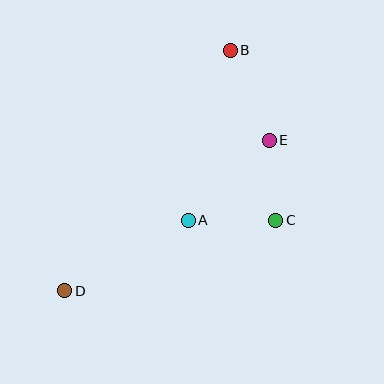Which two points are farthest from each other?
Points B and D are farthest from each other.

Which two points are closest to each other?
Points C and E are closest to each other.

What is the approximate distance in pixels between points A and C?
The distance between A and C is approximately 87 pixels.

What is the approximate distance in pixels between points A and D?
The distance between A and D is approximately 142 pixels.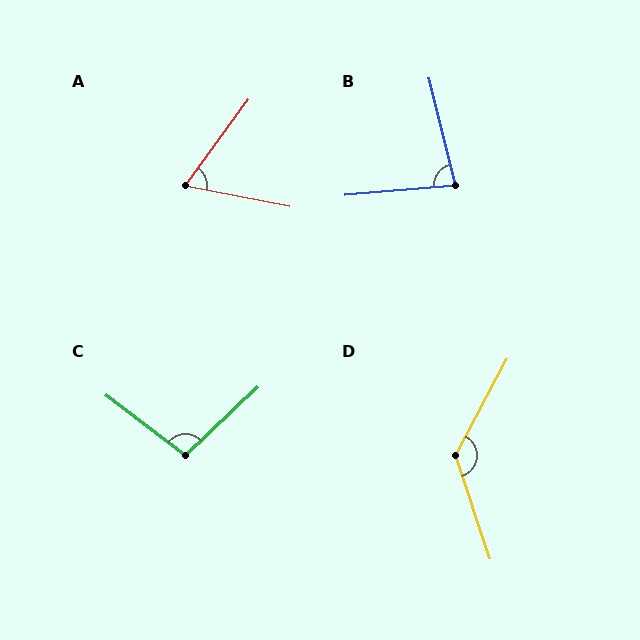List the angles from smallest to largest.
A (65°), B (81°), C (99°), D (134°).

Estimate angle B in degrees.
Approximately 81 degrees.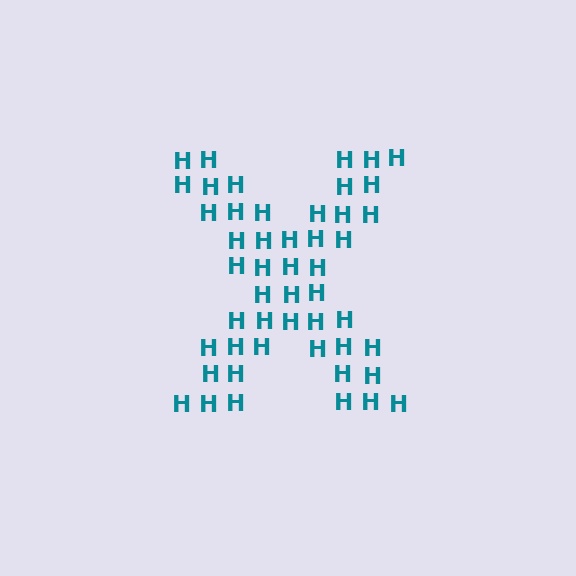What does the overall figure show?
The overall figure shows the letter X.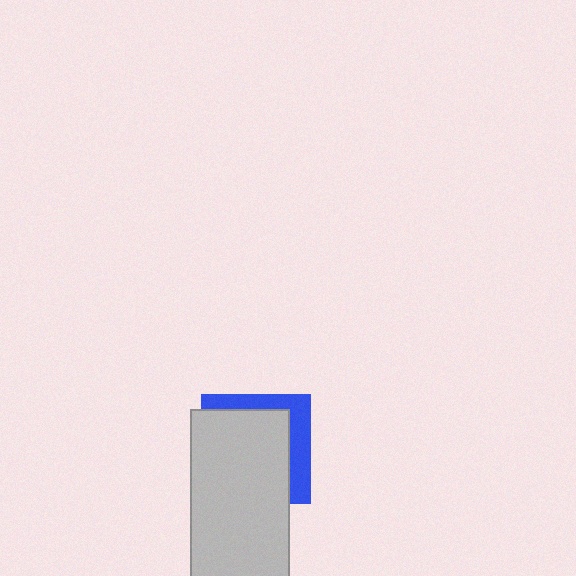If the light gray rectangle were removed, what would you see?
You would see the complete blue square.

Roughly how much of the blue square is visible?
A small part of it is visible (roughly 32%).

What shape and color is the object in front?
The object in front is a light gray rectangle.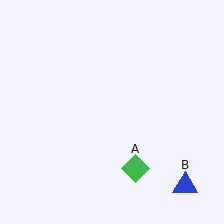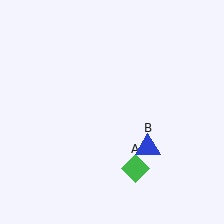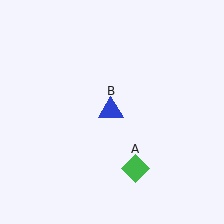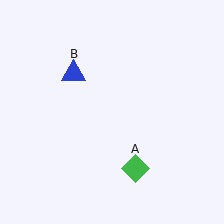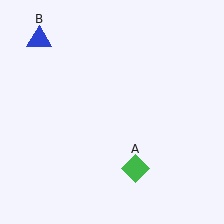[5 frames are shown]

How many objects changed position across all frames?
1 object changed position: blue triangle (object B).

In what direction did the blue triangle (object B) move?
The blue triangle (object B) moved up and to the left.